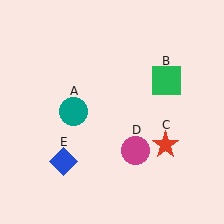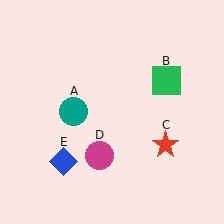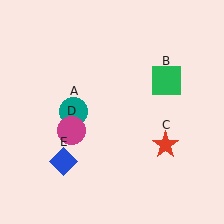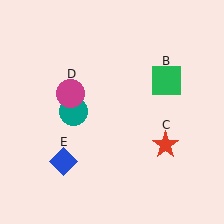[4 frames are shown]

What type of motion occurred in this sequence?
The magenta circle (object D) rotated clockwise around the center of the scene.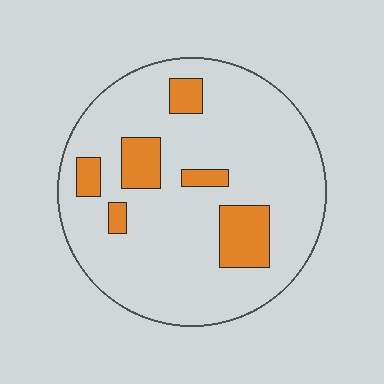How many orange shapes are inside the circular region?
6.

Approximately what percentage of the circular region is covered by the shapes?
Approximately 15%.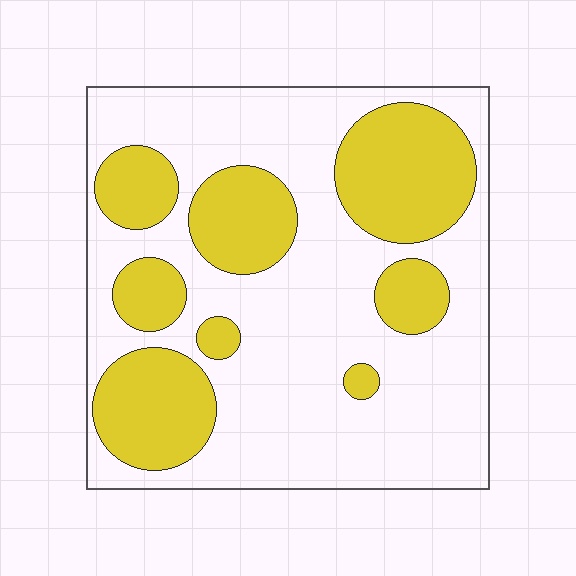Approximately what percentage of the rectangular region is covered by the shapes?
Approximately 35%.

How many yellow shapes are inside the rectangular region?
8.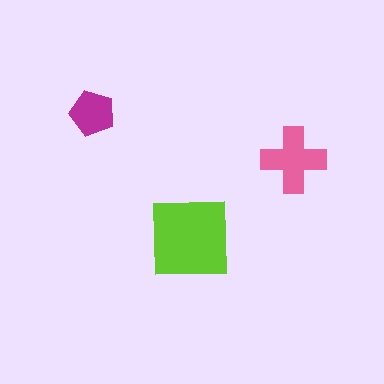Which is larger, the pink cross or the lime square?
The lime square.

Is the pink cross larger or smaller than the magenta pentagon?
Larger.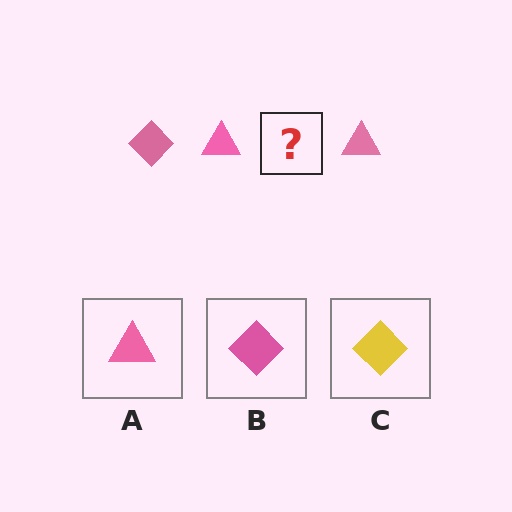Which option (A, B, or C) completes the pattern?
B.